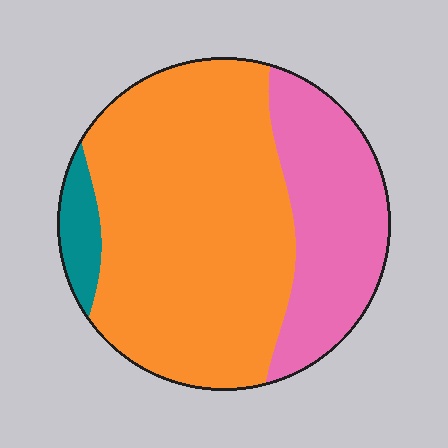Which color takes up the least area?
Teal, at roughly 5%.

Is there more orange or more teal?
Orange.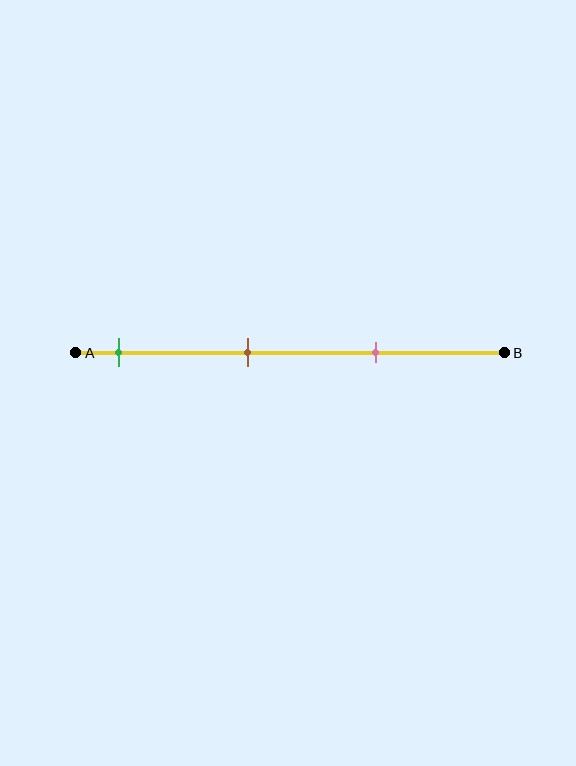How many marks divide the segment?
There are 3 marks dividing the segment.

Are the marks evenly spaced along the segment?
Yes, the marks are approximately evenly spaced.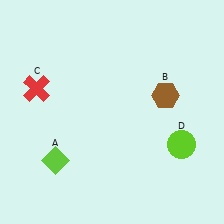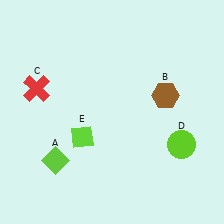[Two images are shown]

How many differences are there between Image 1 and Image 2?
There is 1 difference between the two images.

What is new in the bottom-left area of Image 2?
A lime diamond (E) was added in the bottom-left area of Image 2.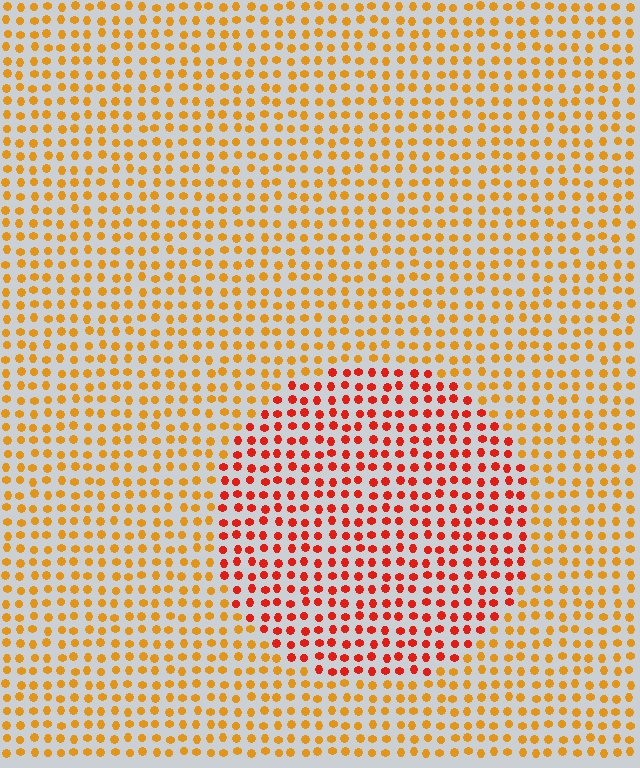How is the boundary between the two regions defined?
The boundary is defined purely by a slight shift in hue (about 35 degrees). Spacing, size, and orientation are identical on both sides.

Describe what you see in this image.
The image is filled with small orange elements in a uniform arrangement. A circle-shaped region is visible where the elements are tinted to a slightly different hue, forming a subtle color boundary.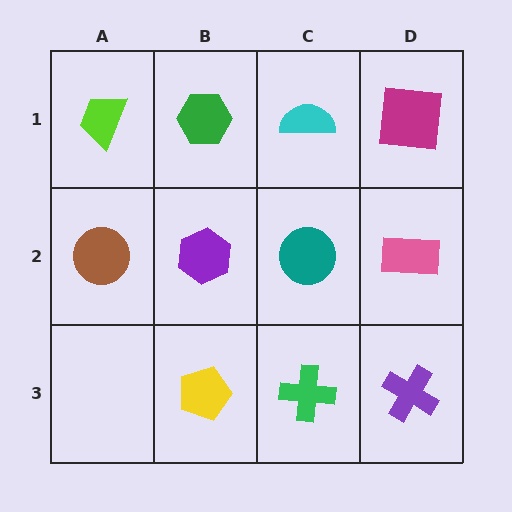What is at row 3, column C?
A green cross.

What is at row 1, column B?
A green hexagon.